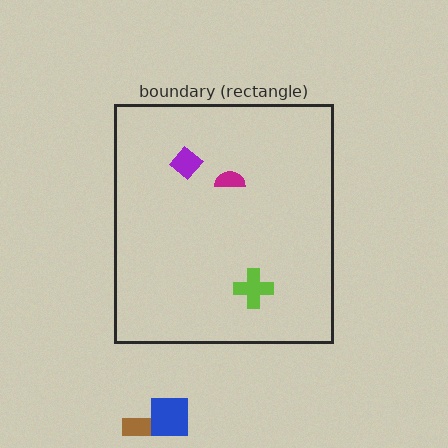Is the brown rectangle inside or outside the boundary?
Outside.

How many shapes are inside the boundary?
3 inside, 2 outside.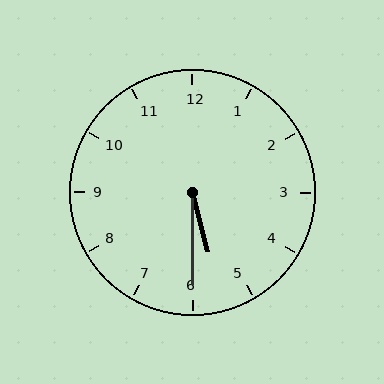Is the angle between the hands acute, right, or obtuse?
It is acute.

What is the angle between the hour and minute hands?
Approximately 15 degrees.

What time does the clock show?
5:30.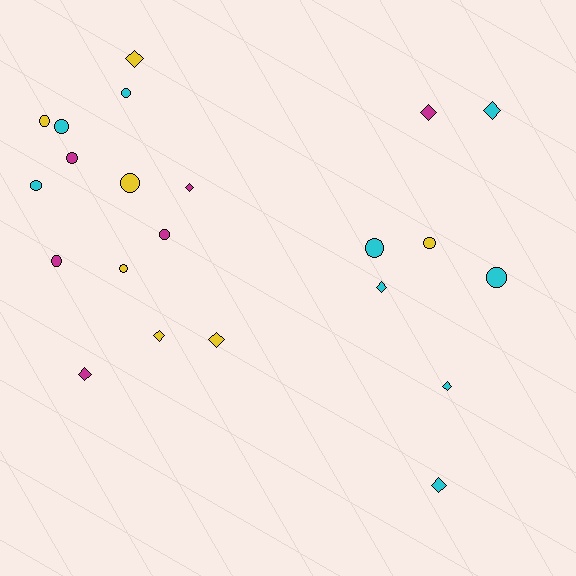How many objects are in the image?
There are 22 objects.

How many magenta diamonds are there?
There are 3 magenta diamonds.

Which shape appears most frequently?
Circle, with 12 objects.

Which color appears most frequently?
Cyan, with 9 objects.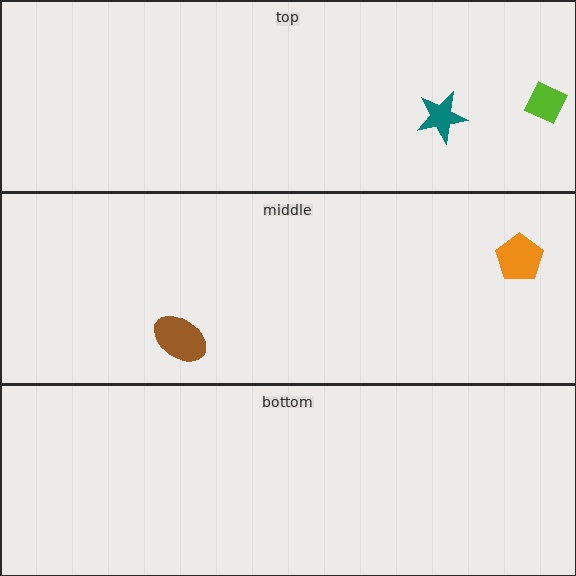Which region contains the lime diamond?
The top region.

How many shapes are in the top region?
2.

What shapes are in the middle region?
The brown ellipse, the orange pentagon.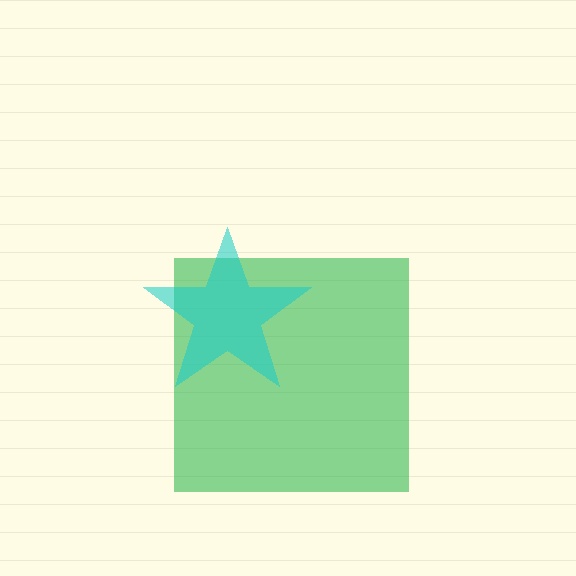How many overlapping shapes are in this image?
There are 2 overlapping shapes in the image.